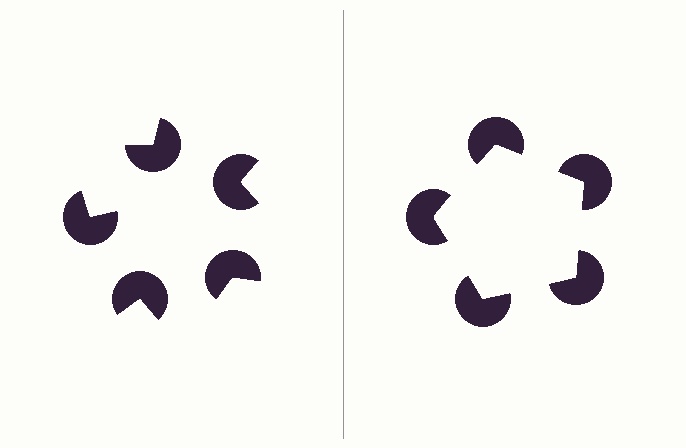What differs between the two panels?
The pac-man discs are positioned identically on both sides; only the wedge orientations differ. On the right they align to a pentagon; on the left they are misaligned.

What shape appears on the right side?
An illusory pentagon.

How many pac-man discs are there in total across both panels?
10 — 5 on each side.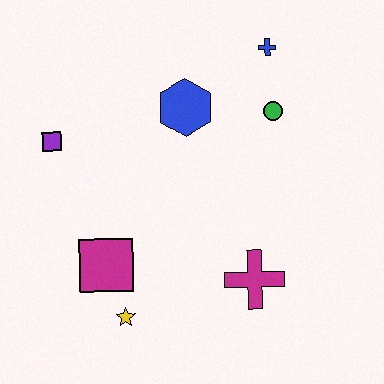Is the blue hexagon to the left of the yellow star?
No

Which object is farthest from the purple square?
The magenta cross is farthest from the purple square.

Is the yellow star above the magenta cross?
No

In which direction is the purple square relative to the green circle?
The purple square is to the left of the green circle.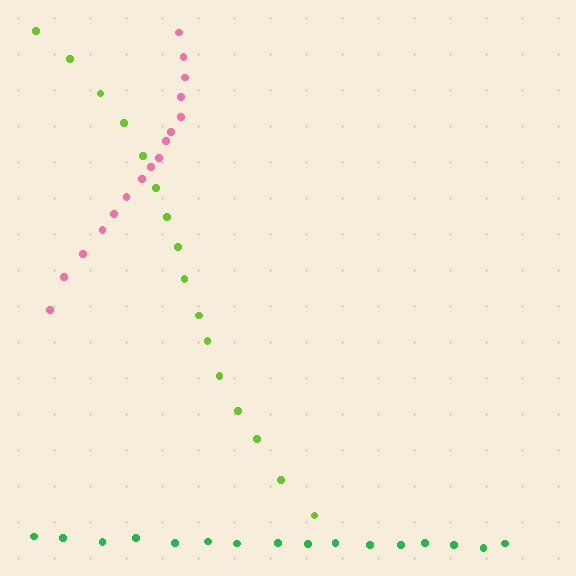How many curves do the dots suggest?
There are 3 distinct paths.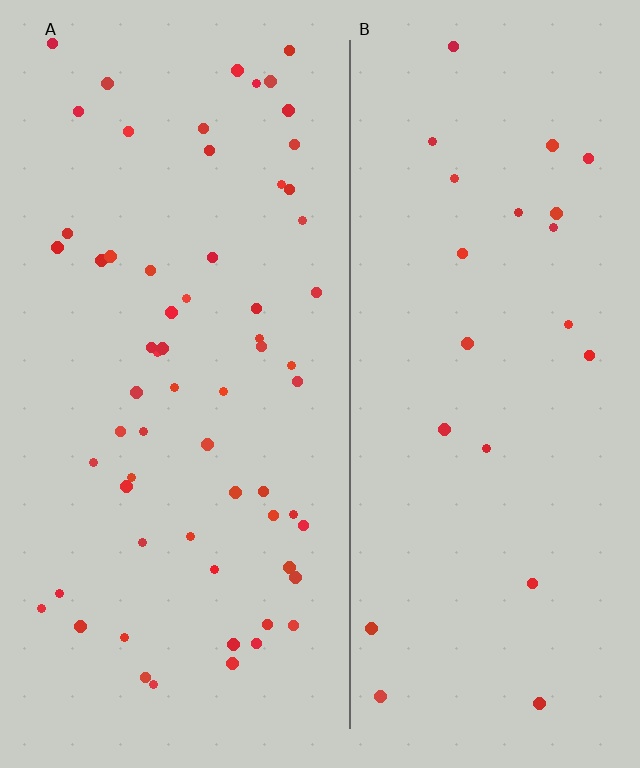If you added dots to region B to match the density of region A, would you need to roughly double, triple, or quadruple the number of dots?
Approximately triple.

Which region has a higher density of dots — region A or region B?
A (the left).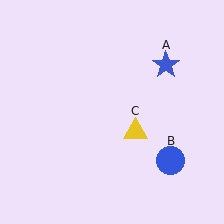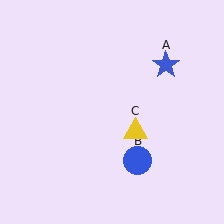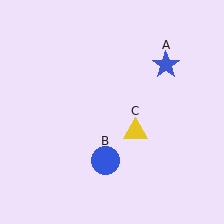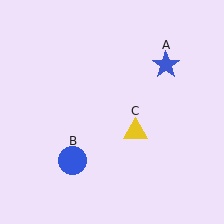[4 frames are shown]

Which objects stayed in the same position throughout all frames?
Blue star (object A) and yellow triangle (object C) remained stationary.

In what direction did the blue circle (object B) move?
The blue circle (object B) moved left.